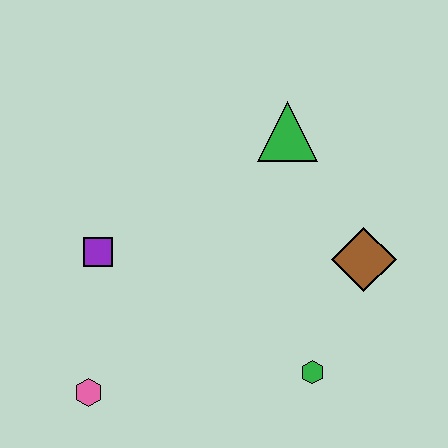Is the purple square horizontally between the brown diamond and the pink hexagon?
Yes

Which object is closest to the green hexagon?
The brown diamond is closest to the green hexagon.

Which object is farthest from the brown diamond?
The pink hexagon is farthest from the brown diamond.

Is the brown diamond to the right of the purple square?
Yes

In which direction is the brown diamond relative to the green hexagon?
The brown diamond is above the green hexagon.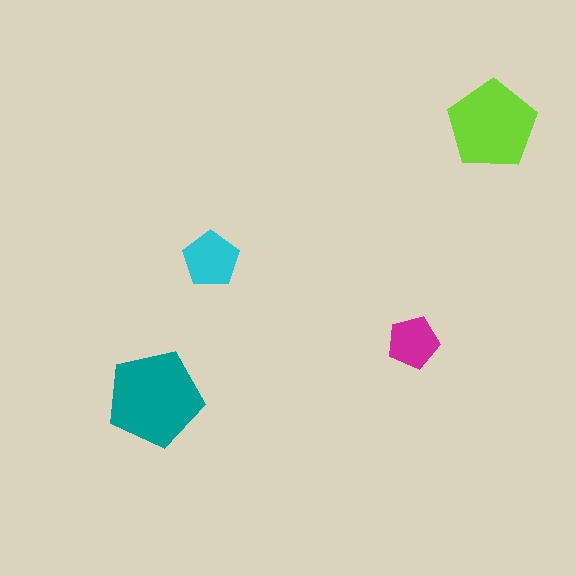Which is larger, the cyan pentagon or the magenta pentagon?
The cyan one.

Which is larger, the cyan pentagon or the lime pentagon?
The lime one.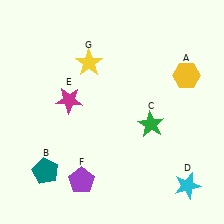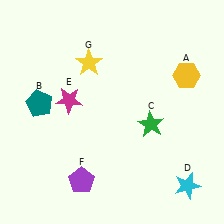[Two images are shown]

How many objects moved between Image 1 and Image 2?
1 object moved between the two images.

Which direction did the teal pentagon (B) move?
The teal pentagon (B) moved up.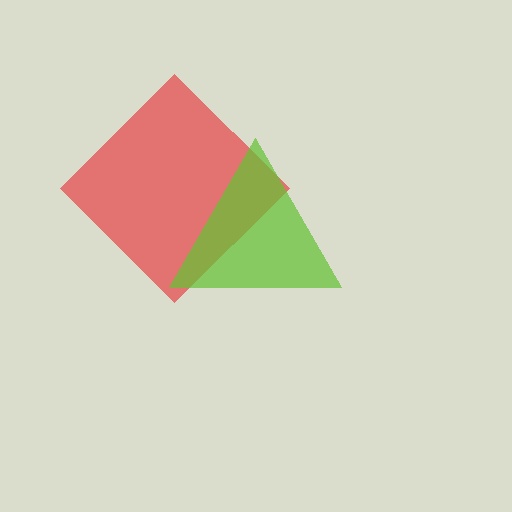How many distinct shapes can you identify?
There are 2 distinct shapes: a red diamond, a lime triangle.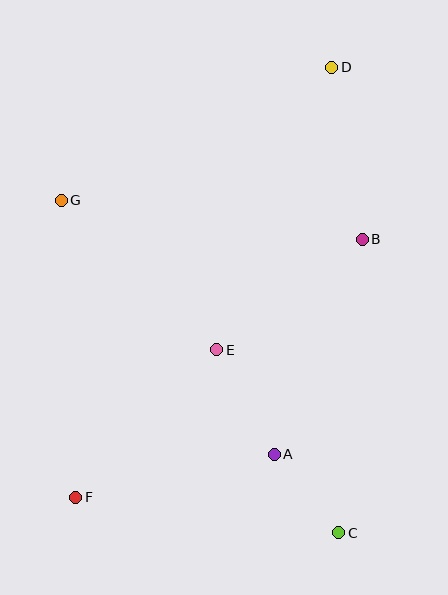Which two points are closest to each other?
Points A and C are closest to each other.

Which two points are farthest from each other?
Points D and F are farthest from each other.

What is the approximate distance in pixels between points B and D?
The distance between B and D is approximately 175 pixels.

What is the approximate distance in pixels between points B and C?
The distance between B and C is approximately 294 pixels.